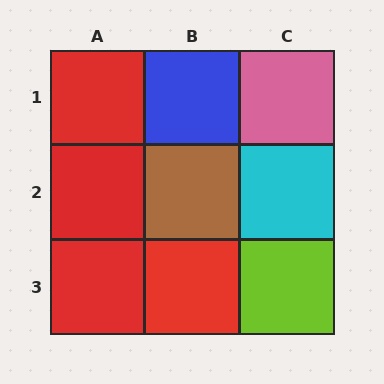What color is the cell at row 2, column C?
Cyan.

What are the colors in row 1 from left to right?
Red, blue, pink.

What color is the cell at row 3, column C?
Lime.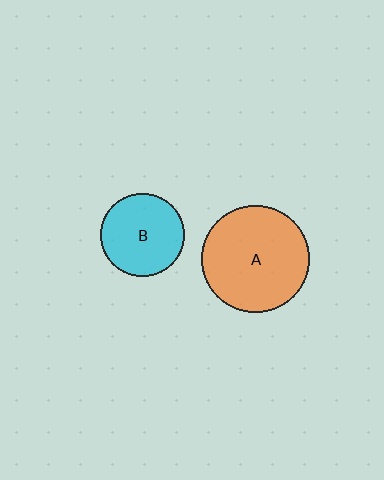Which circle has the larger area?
Circle A (orange).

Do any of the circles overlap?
No, none of the circles overlap.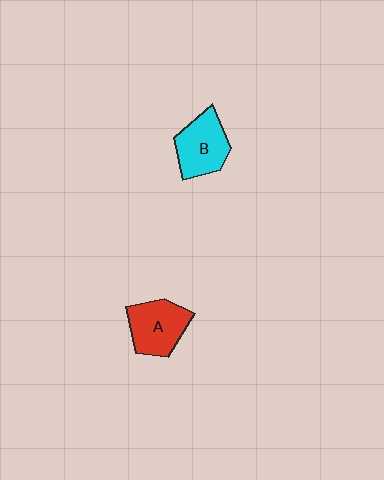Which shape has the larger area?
Shape A (red).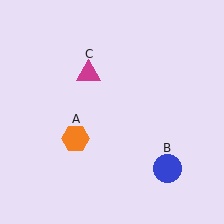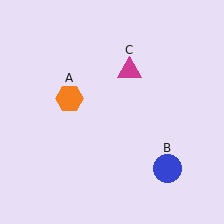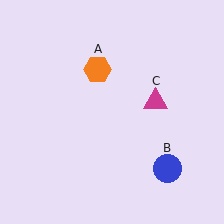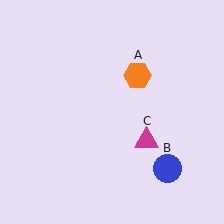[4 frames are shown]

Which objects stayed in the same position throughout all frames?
Blue circle (object B) remained stationary.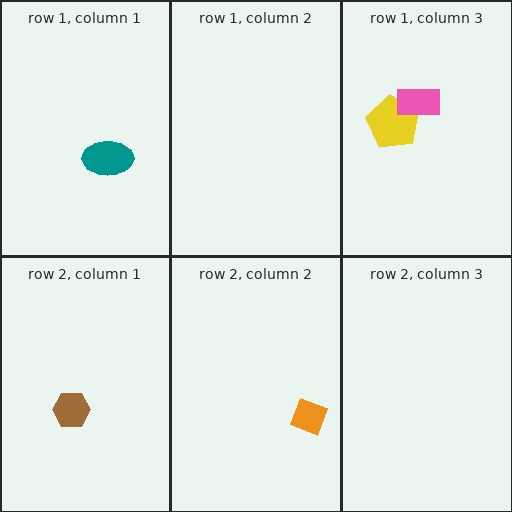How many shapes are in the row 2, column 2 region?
1.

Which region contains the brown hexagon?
The row 2, column 1 region.